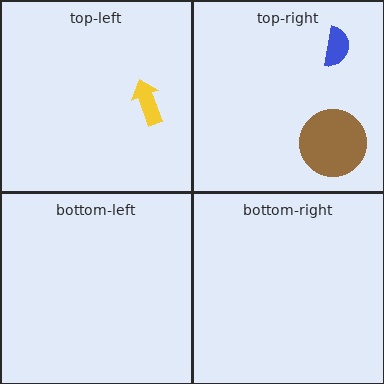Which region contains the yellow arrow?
The top-left region.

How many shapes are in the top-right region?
2.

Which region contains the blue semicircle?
The top-right region.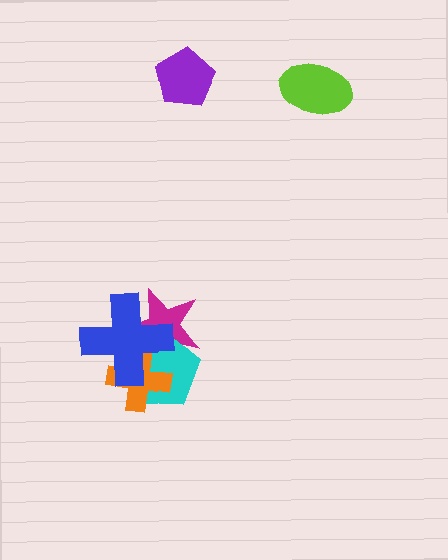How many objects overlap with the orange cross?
3 objects overlap with the orange cross.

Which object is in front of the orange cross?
The blue cross is in front of the orange cross.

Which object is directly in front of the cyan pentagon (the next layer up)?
The orange cross is directly in front of the cyan pentagon.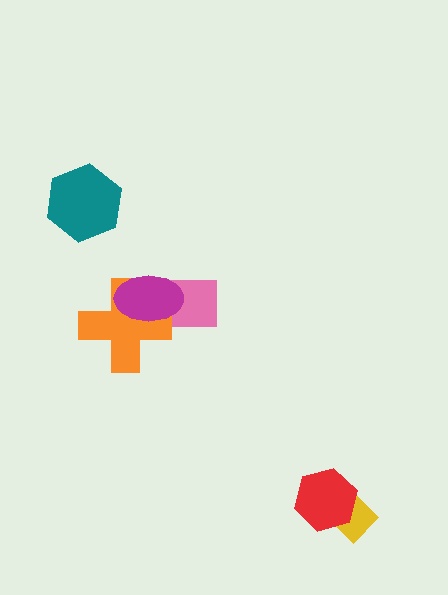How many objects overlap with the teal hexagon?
0 objects overlap with the teal hexagon.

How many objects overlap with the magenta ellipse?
2 objects overlap with the magenta ellipse.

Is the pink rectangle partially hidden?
Yes, it is partially covered by another shape.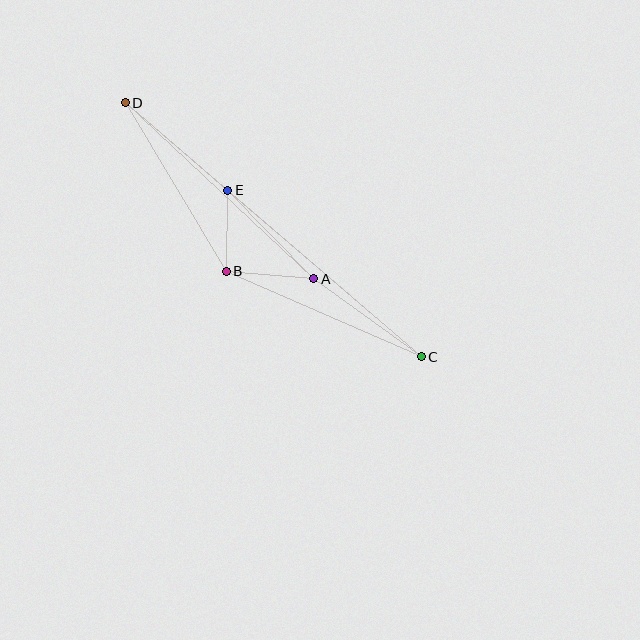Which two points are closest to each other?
Points B and E are closest to each other.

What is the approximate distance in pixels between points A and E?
The distance between A and E is approximately 123 pixels.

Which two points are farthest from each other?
Points C and D are farthest from each other.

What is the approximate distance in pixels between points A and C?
The distance between A and C is approximately 133 pixels.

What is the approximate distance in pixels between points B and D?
The distance between B and D is approximately 196 pixels.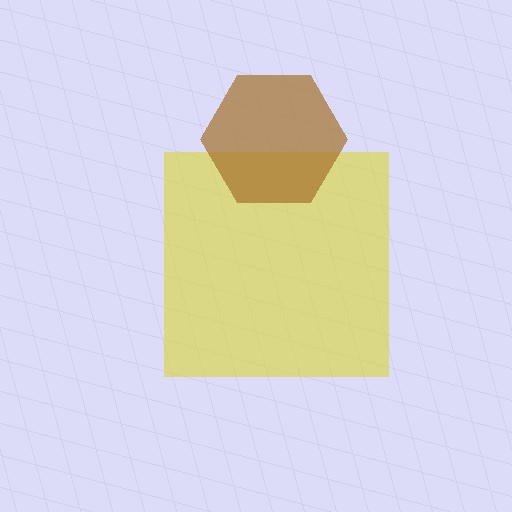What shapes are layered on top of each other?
The layered shapes are: a yellow square, a brown hexagon.